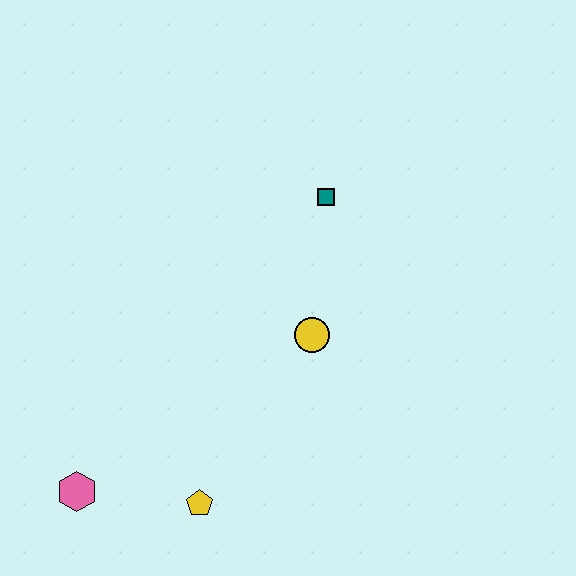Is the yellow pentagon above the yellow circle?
No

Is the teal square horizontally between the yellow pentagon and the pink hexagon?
No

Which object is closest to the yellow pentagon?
The pink hexagon is closest to the yellow pentagon.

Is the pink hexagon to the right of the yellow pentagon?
No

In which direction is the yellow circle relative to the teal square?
The yellow circle is below the teal square.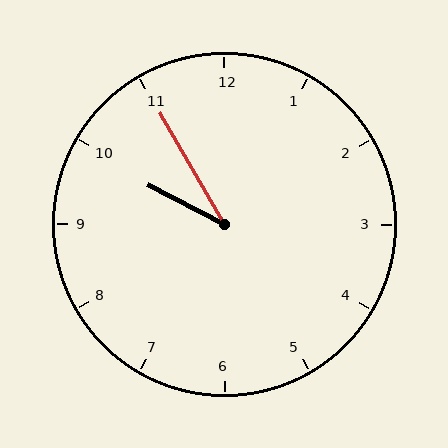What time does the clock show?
9:55.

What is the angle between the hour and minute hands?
Approximately 32 degrees.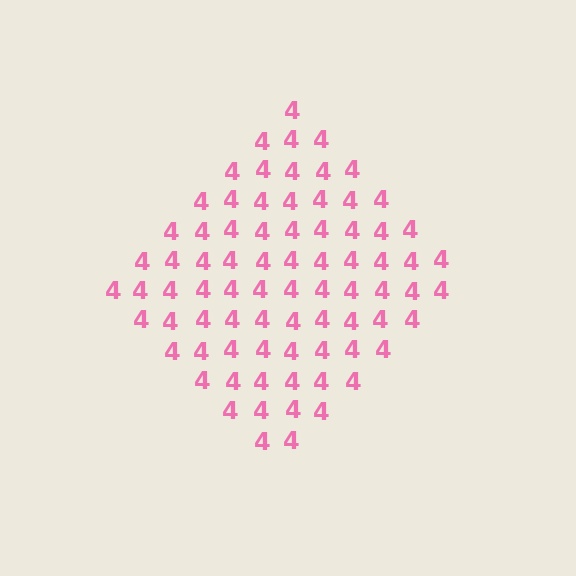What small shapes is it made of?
It is made of small digit 4's.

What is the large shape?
The large shape is a diamond.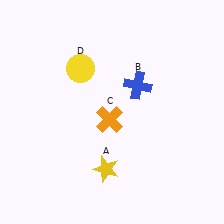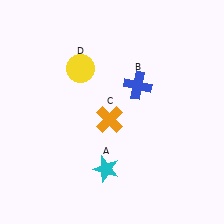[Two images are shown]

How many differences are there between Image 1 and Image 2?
There is 1 difference between the two images.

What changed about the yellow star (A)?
In Image 1, A is yellow. In Image 2, it changed to cyan.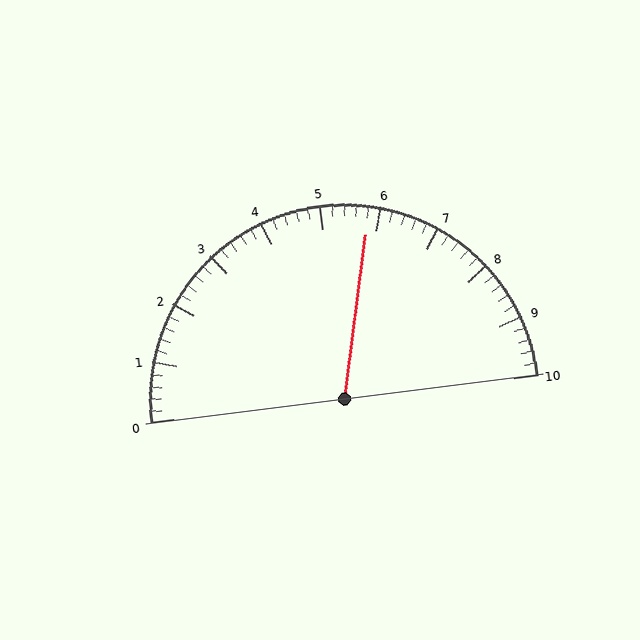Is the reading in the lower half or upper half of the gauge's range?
The reading is in the upper half of the range (0 to 10).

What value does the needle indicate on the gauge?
The needle indicates approximately 5.8.